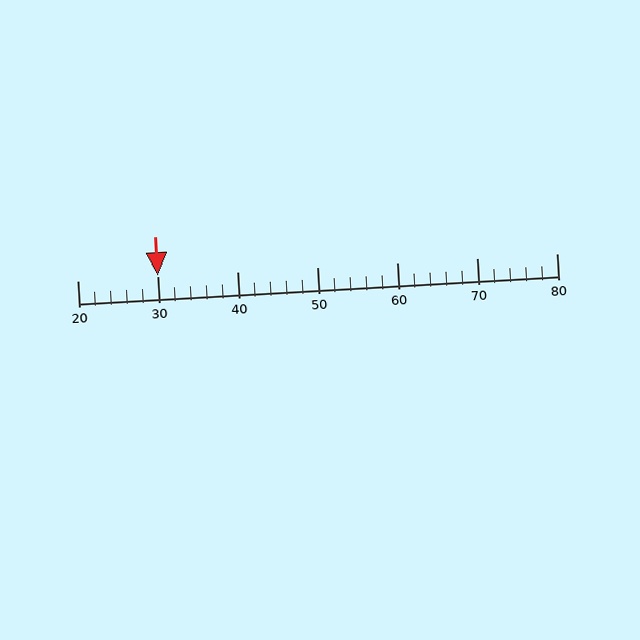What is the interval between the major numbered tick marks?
The major tick marks are spaced 10 units apart.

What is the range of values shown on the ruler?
The ruler shows values from 20 to 80.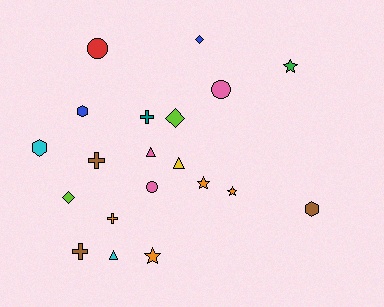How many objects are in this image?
There are 20 objects.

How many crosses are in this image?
There are 4 crosses.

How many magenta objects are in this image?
There are no magenta objects.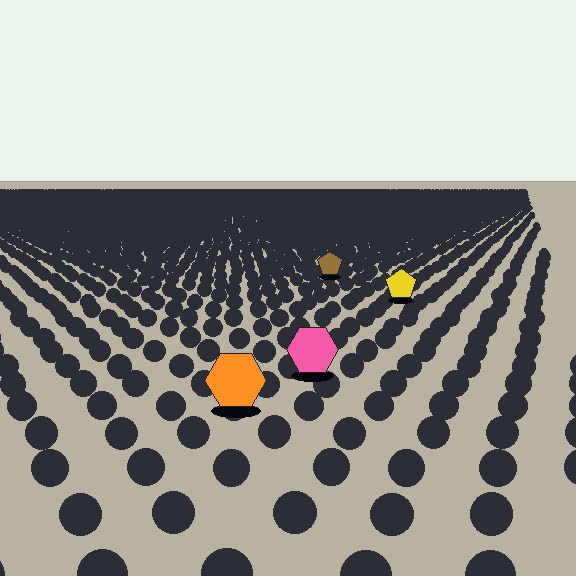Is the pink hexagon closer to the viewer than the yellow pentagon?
Yes. The pink hexagon is closer — you can tell from the texture gradient: the ground texture is coarser near it.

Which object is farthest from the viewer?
The brown pentagon is farthest from the viewer. It appears smaller and the ground texture around it is denser.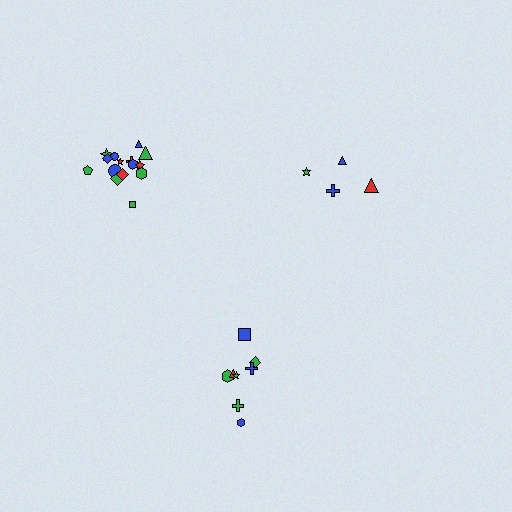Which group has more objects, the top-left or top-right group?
The top-left group.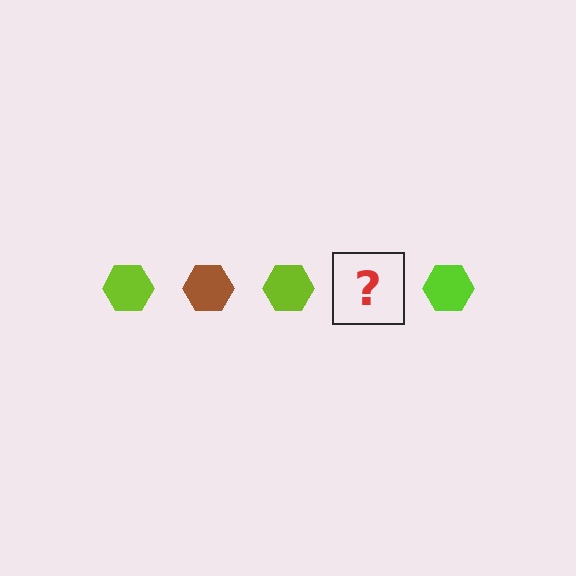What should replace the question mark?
The question mark should be replaced with a brown hexagon.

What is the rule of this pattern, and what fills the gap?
The rule is that the pattern cycles through lime, brown hexagons. The gap should be filled with a brown hexagon.